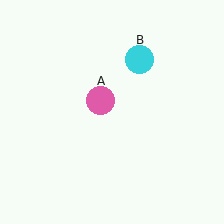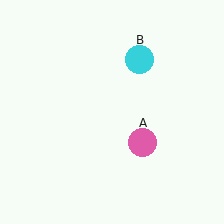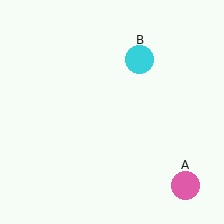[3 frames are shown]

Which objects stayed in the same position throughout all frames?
Cyan circle (object B) remained stationary.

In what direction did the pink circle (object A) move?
The pink circle (object A) moved down and to the right.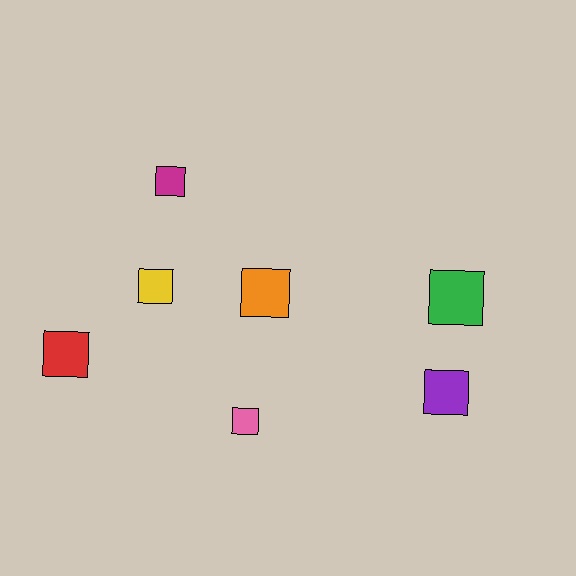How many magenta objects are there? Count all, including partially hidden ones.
There is 1 magenta object.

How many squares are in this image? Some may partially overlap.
There are 7 squares.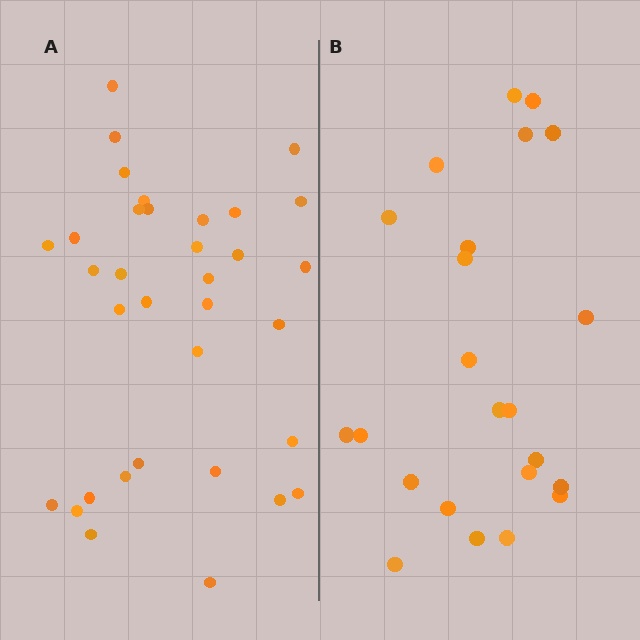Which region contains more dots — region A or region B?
Region A (the left region) has more dots.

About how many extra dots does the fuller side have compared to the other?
Region A has roughly 12 or so more dots than region B.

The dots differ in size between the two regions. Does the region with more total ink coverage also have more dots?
No. Region B has more total ink coverage because its dots are larger, but region A actually contains more individual dots. Total area can be misleading — the number of items is what matters here.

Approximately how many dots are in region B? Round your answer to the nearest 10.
About 20 dots. (The exact count is 23, which rounds to 20.)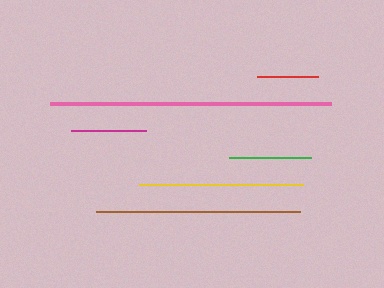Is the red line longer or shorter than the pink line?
The pink line is longer than the red line.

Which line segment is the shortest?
The red line is the shortest at approximately 61 pixels.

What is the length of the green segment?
The green segment is approximately 82 pixels long.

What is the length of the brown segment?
The brown segment is approximately 204 pixels long.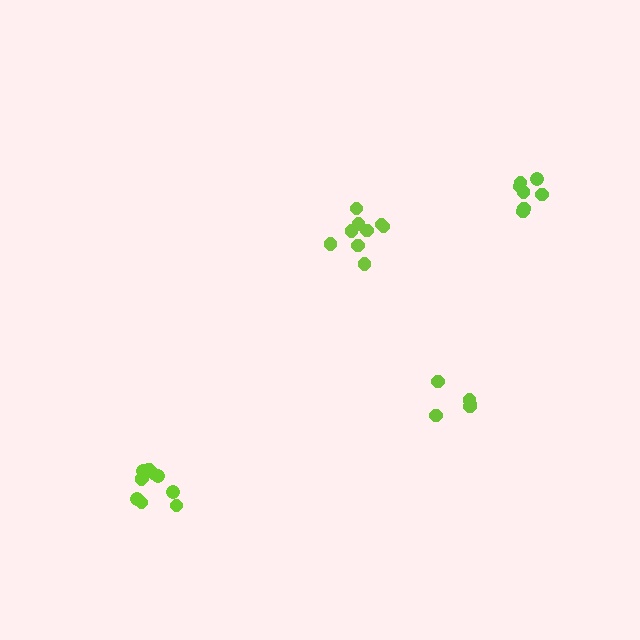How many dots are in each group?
Group 1: 10 dots, Group 2: 9 dots, Group 3: 5 dots, Group 4: 7 dots (31 total).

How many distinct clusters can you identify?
There are 4 distinct clusters.